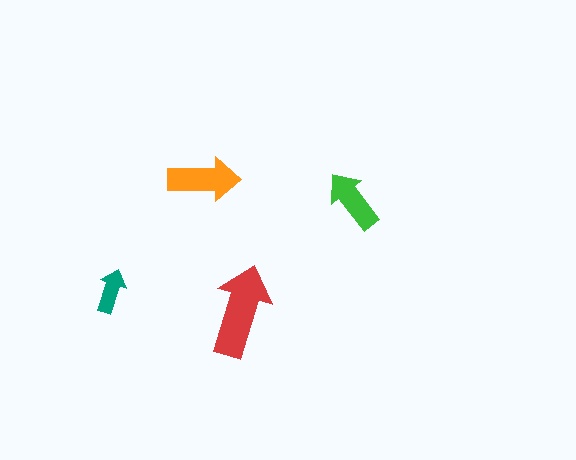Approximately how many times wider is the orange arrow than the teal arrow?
About 1.5 times wider.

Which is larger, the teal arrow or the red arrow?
The red one.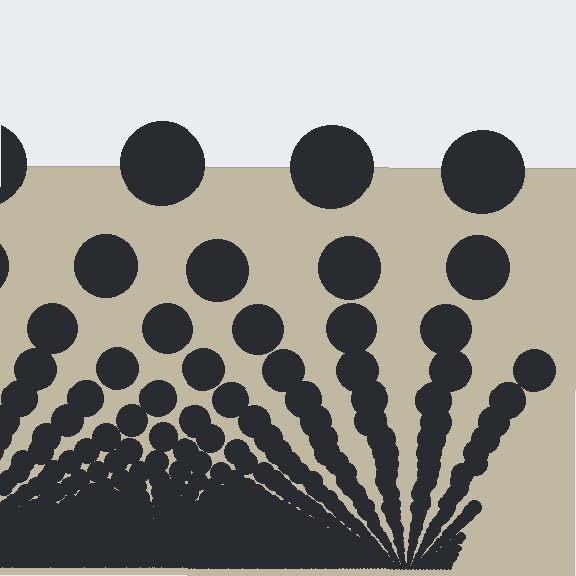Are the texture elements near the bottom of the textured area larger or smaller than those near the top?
Smaller. The gradient is inverted — elements near the bottom are smaller and denser.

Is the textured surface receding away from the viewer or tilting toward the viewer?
The surface appears to tilt toward the viewer. Texture elements get larger and sparser toward the top.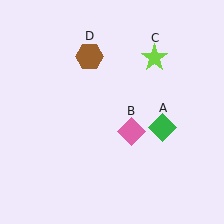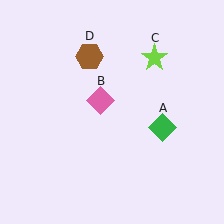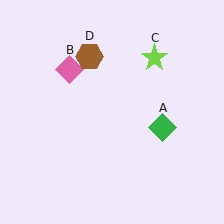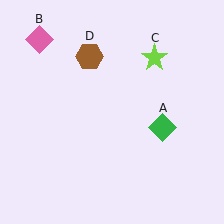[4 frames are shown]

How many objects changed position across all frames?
1 object changed position: pink diamond (object B).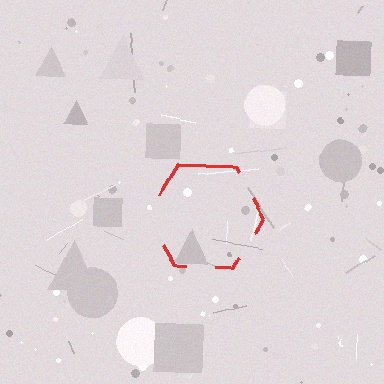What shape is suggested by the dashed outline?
The dashed outline suggests a hexagon.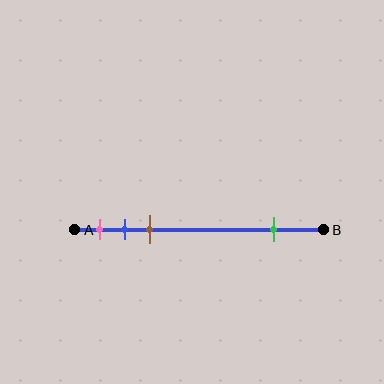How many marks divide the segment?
There are 4 marks dividing the segment.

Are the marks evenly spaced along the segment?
No, the marks are not evenly spaced.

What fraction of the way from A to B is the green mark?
The green mark is approximately 80% (0.8) of the way from A to B.